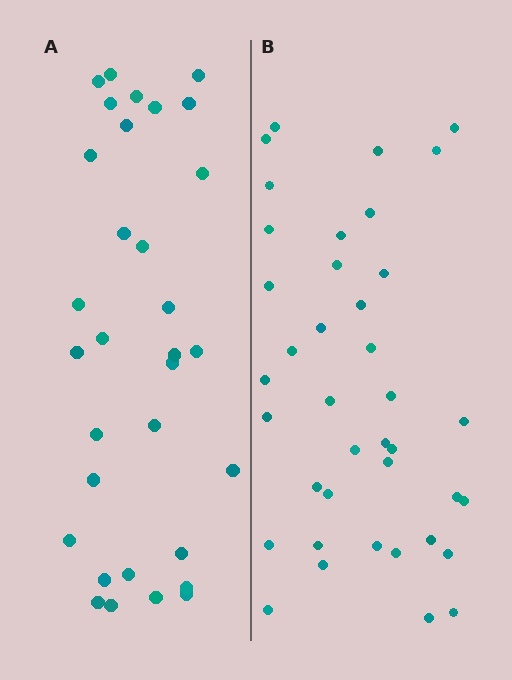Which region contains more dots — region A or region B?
Region B (the right region) has more dots.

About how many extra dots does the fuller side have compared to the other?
Region B has roughly 8 or so more dots than region A.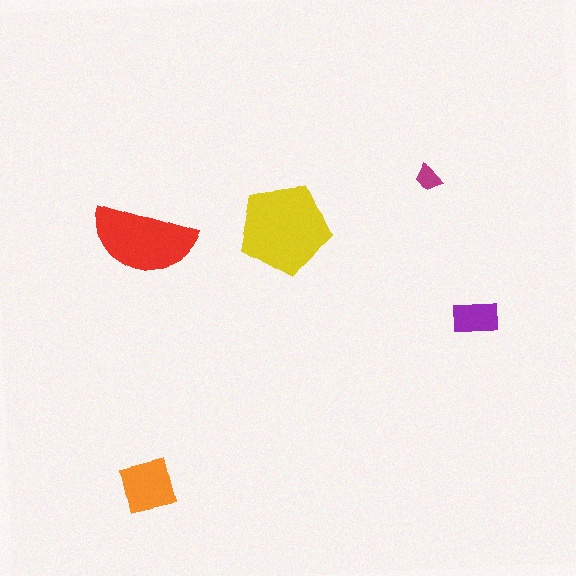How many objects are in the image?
There are 5 objects in the image.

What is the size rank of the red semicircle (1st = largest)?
2nd.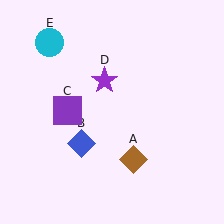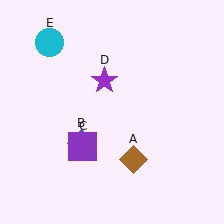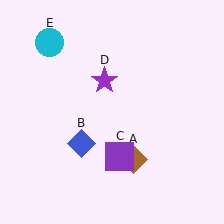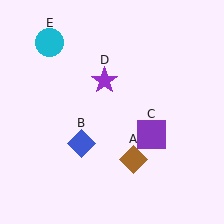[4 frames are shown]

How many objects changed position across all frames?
1 object changed position: purple square (object C).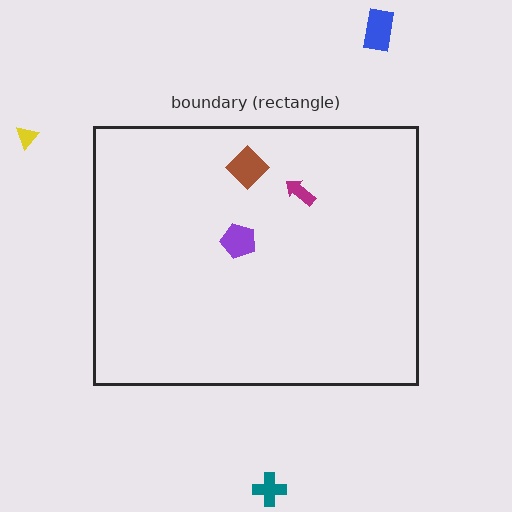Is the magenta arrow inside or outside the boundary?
Inside.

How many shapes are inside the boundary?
3 inside, 3 outside.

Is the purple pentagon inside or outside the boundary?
Inside.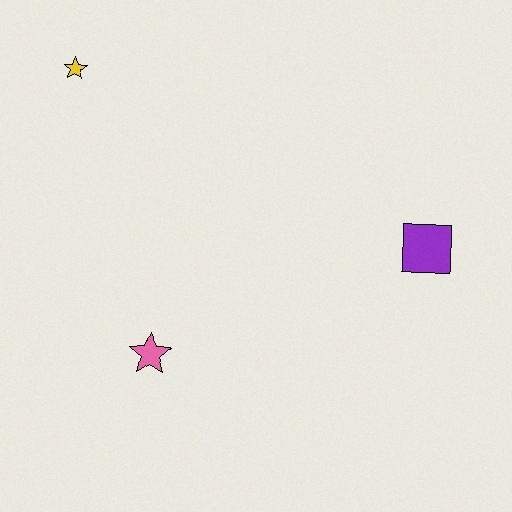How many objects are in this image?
There are 3 objects.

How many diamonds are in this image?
There are no diamonds.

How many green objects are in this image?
There are no green objects.